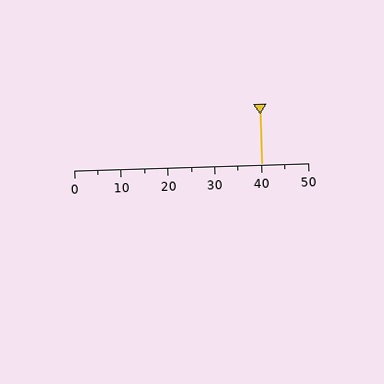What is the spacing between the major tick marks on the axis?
The major ticks are spaced 10 apart.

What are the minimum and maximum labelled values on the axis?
The axis runs from 0 to 50.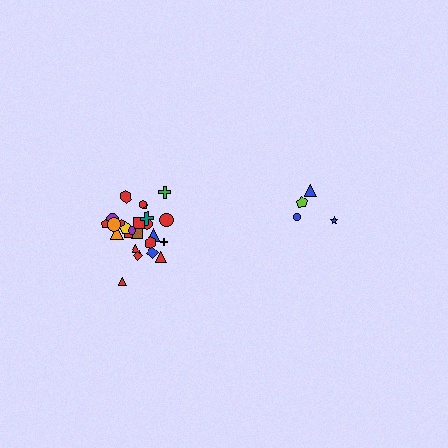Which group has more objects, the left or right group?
The left group.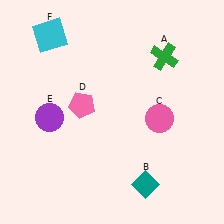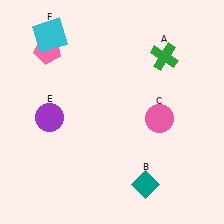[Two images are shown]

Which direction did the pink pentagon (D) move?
The pink pentagon (D) moved up.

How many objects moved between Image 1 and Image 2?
1 object moved between the two images.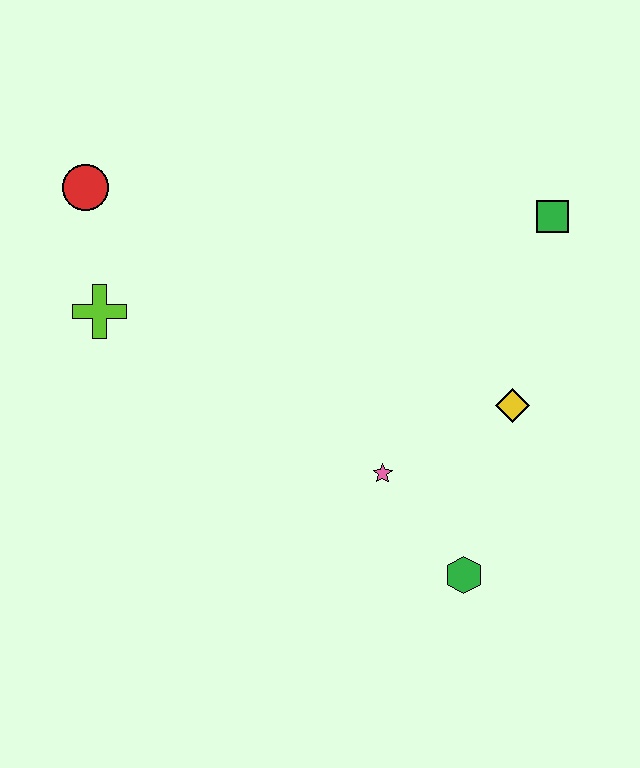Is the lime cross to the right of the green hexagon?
No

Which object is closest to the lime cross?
The red circle is closest to the lime cross.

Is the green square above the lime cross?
Yes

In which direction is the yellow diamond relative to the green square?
The yellow diamond is below the green square.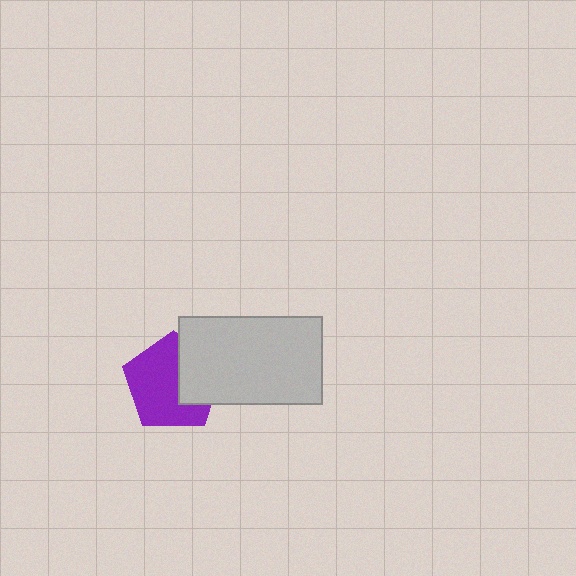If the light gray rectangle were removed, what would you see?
You would see the complete purple pentagon.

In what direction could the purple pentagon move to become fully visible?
The purple pentagon could move left. That would shift it out from behind the light gray rectangle entirely.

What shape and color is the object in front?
The object in front is a light gray rectangle.